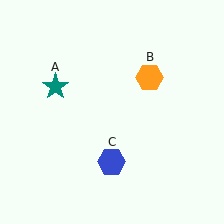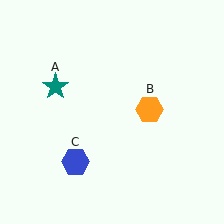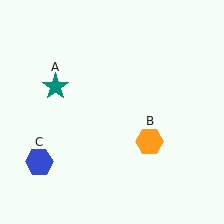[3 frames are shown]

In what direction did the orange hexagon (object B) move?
The orange hexagon (object B) moved down.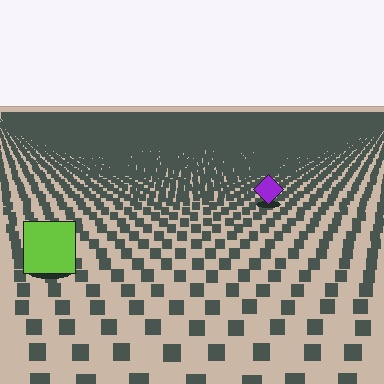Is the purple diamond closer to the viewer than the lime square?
No. The lime square is closer — you can tell from the texture gradient: the ground texture is coarser near it.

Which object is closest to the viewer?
The lime square is closest. The texture marks near it are larger and more spread out.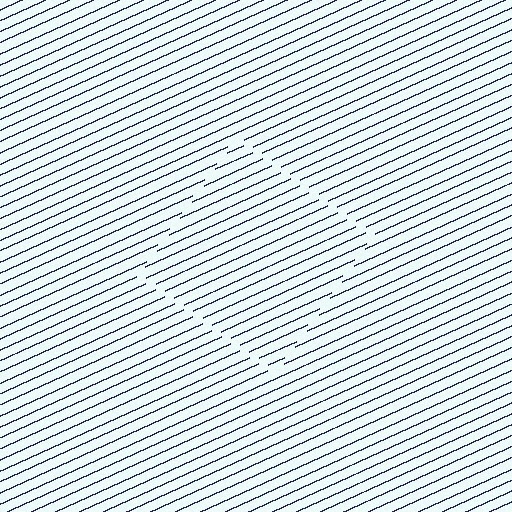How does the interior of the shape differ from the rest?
The interior of the shape contains the same grating, shifted by half a period — the contour is defined by the phase discontinuity where line-ends from the inner and outer gratings abut.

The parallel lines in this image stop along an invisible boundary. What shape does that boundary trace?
An illusory square. The interior of the shape contains the same grating, shifted by half a period — the contour is defined by the phase discontinuity where line-ends from the inner and outer gratings abut.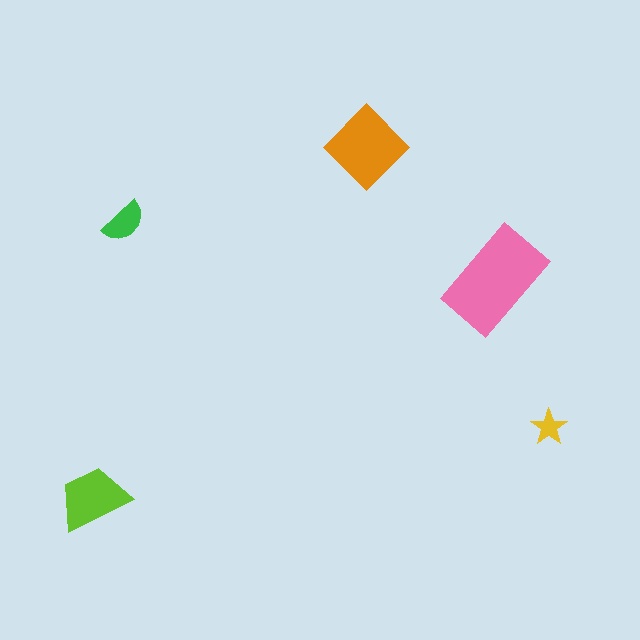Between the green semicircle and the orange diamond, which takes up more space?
The orange diamond.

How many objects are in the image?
There are 5 objects in the image.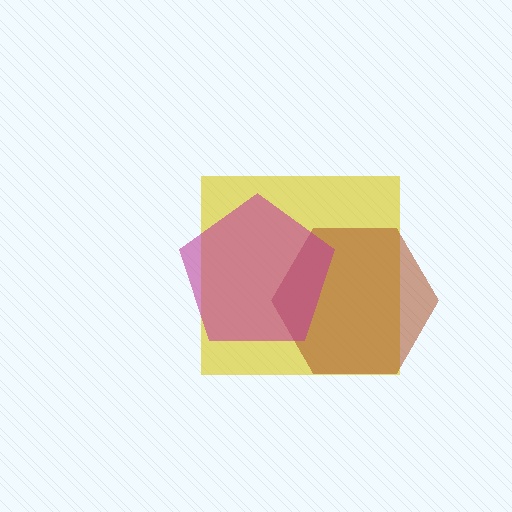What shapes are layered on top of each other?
The layered shapes are: a yellow square, a brown hexagon, a magenta pentagon.